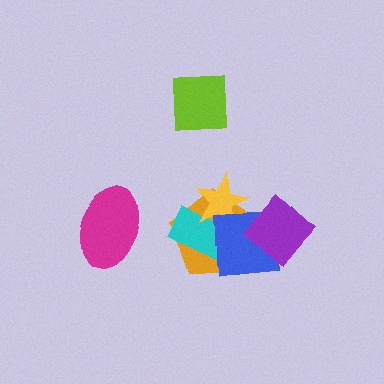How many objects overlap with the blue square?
4 objects overlap with the blue square.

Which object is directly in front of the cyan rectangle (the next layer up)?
The yellow star is directly in front of the cyan rectangle.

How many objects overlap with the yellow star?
3 objects overlap with the yellow star.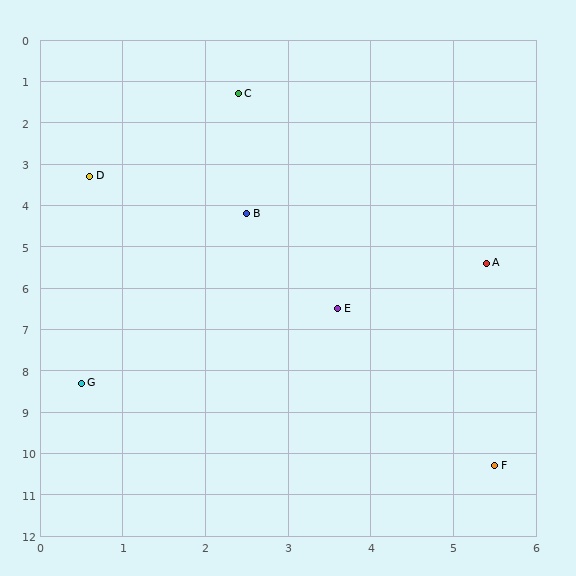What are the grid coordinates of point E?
Point E is at approximately (3.6, 6.5).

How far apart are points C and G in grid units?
Points C and G are about 7.3 grid units apart.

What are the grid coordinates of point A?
Point A is at approximately (5.4, 5.4).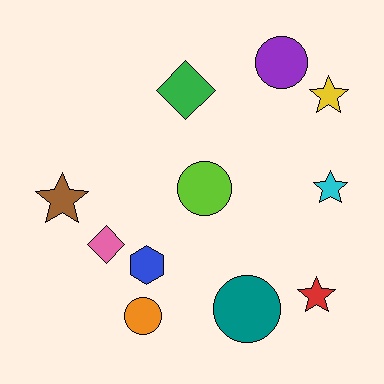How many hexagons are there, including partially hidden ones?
There is 1 hexagon.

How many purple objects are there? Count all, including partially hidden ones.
There is 1 purple object.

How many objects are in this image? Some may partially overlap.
There are 11 objects.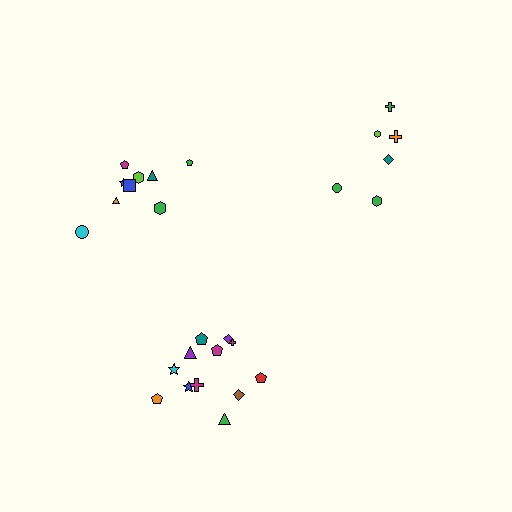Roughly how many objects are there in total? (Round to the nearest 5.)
Roughly 30 objects in total.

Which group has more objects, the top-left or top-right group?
The top-left group.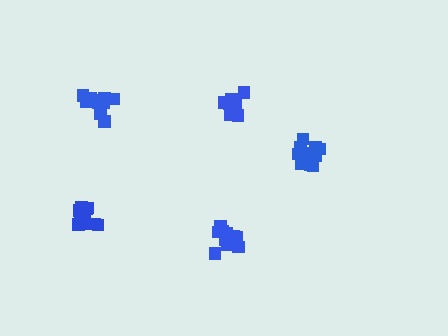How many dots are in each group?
Group 1: 14 dots, Group 2: 12 dots, Group 3: 17 dots, Group 4: 11 dots, Group 5: 17 dots (71 total).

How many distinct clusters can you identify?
There are 5 distinct clusters.